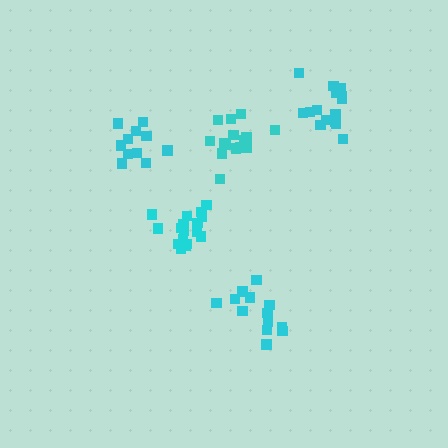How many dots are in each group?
Group 1: 13 dots, Group 2: 17 dots, Group 3: 17 dots, Group 4: 15 dots, Group 5: 12 dots (74 total).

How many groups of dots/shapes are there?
There are 5 groups.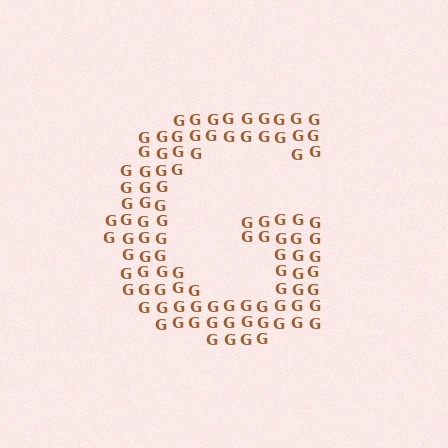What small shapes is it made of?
It is made of small letter G's.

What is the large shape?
The large shape is the letter G.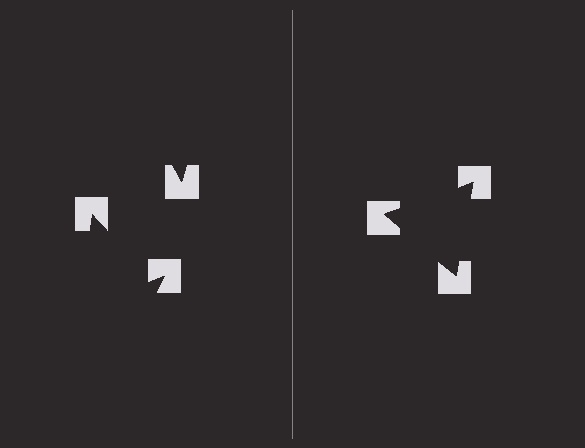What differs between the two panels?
The notched squares are positioned identically on both sides; only the wedge orientations differ. On the right they align to a triangle; on the left they are misaligned.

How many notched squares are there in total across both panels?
6 — 3 on each side.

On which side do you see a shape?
An illusory triangle appears on the right side. On the left side the wedge cuts are rotated, so no coherent shape forms.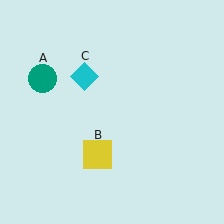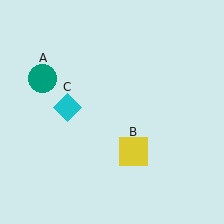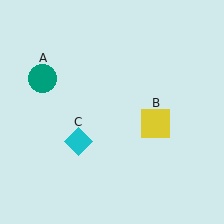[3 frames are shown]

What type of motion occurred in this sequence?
The yellow square (object B), cyan diamond (object C) rotated counterclockwise around the center of the scene.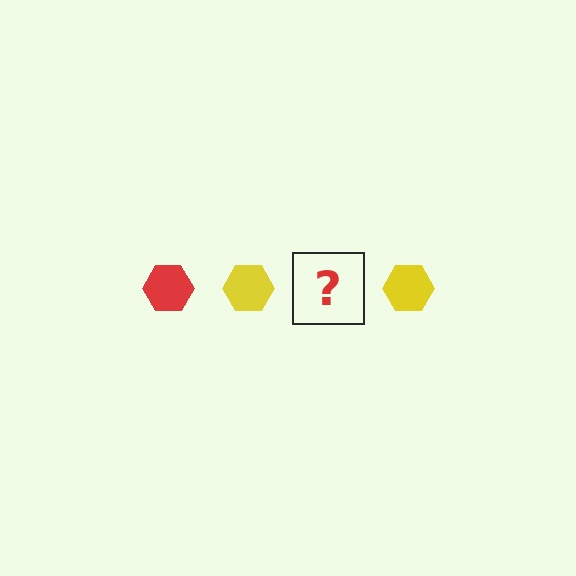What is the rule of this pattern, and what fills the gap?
The rule is that the pattern cycles through red, yellow hexagons. The gap should be filled with a red hexagon.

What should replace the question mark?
The question mark should be replaced with a red hexagon.